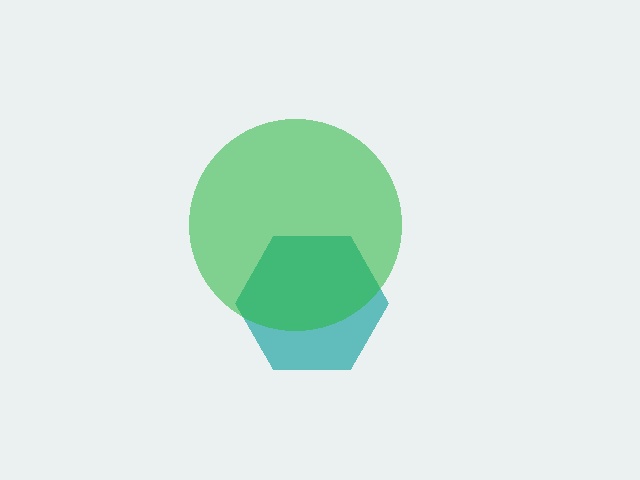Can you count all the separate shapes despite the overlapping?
Yes, there are 2 separate shapes.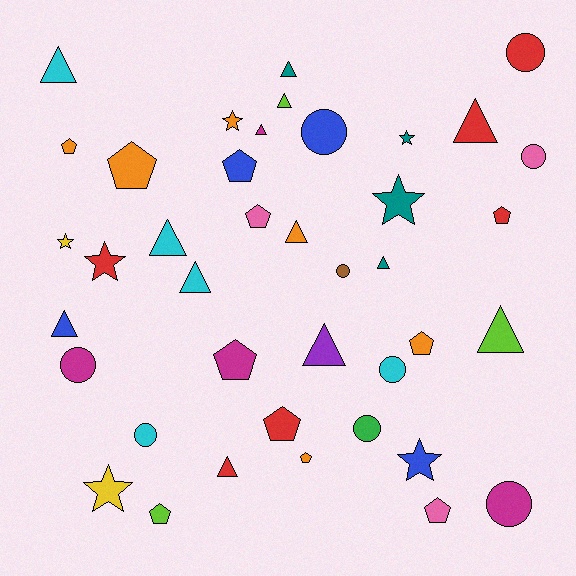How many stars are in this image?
There are 7 stars.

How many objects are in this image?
There are 40 objects.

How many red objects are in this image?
There are 6 red objects.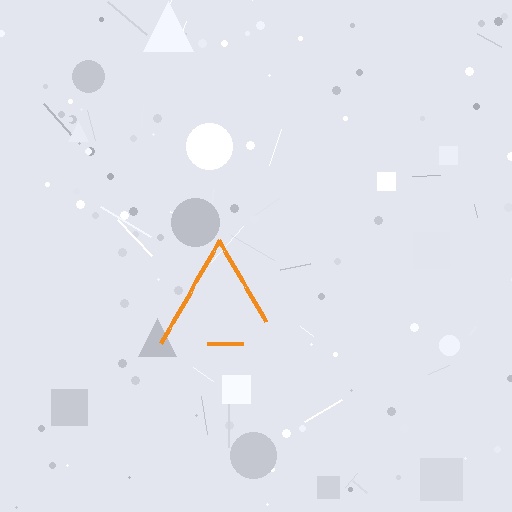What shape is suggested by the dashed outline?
The dashed outline suggests a triangle.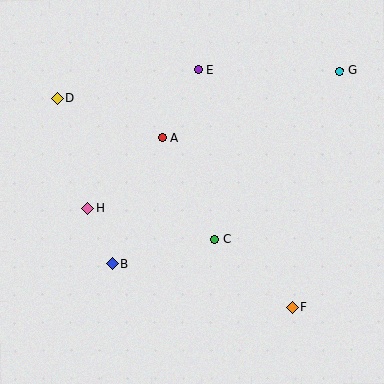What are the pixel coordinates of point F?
Point F is at (293, 307).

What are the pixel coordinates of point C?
Point C is at (215, 239).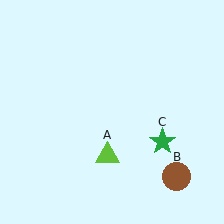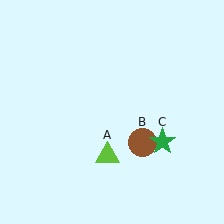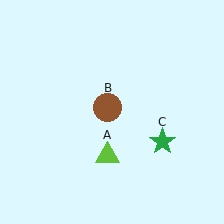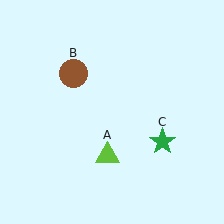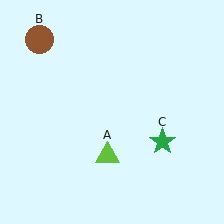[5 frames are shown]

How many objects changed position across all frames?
1 object changed position: brown circle (object B).